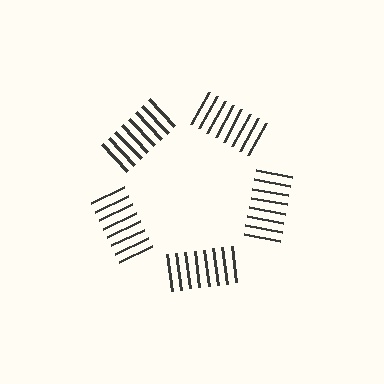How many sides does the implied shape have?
5 sides — the line-ends trace a pentagon.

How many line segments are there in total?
40 — 8 along each of the 5 edges.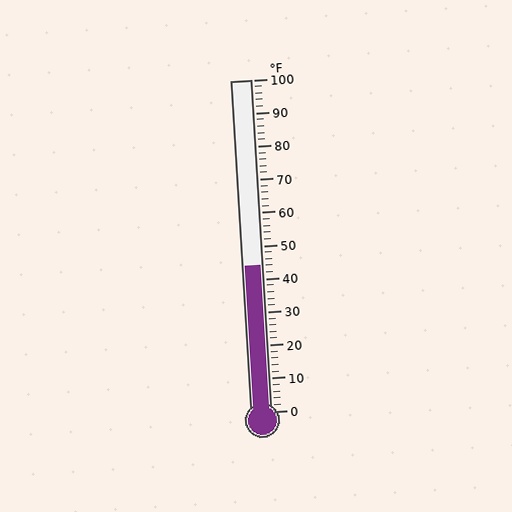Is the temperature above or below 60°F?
The temperature is below 60°F.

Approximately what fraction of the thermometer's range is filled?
The thermometer is filled to approximately 45% of its range.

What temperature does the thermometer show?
The thermometer shows approximately 44°F.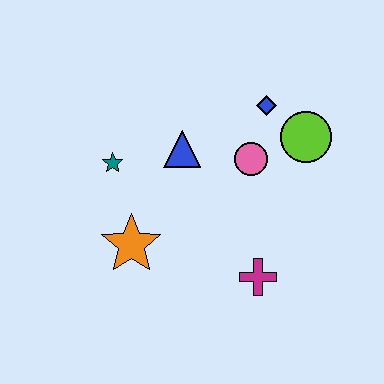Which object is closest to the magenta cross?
The pink circle is closest to the magenta cross.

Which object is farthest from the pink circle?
The orange star is farthest from the pink circle.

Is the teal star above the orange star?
Yes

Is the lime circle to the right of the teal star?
Yes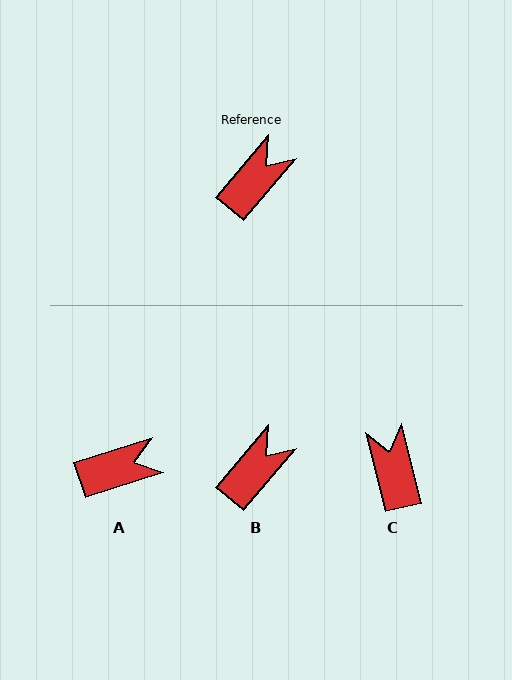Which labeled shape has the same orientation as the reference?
B.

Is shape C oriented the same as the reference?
No, it is off by about 54 degrees.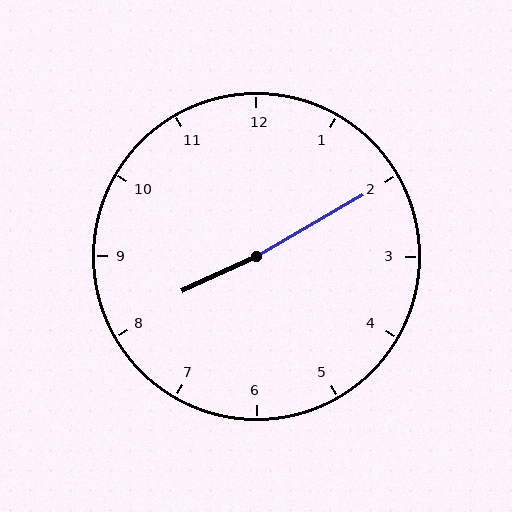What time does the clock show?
8:10.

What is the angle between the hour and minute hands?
Approximately 175 degrees.